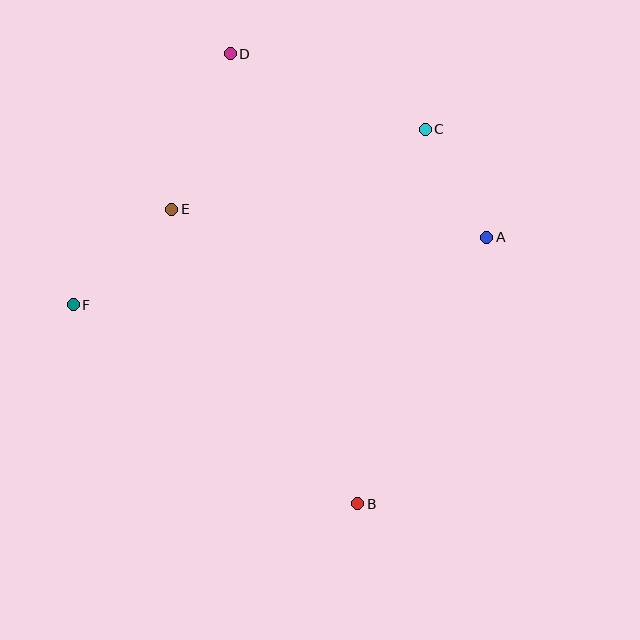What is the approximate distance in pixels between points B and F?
The distance between B and F is approximately 347 pixels.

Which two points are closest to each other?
Points A and C are closest to each other.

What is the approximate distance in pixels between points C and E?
The distance between C and E is approximately 266 pixels.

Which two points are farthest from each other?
Points B and D are farthest from each other.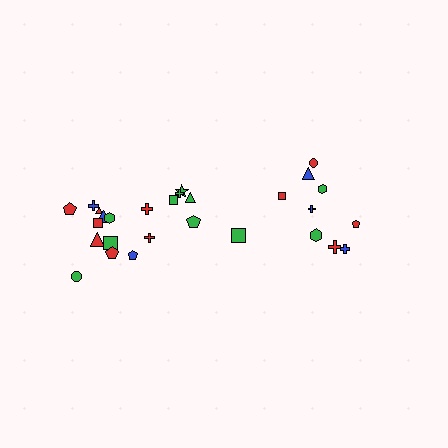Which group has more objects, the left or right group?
The left group.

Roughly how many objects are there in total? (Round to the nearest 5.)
Roughly 30 objects in total.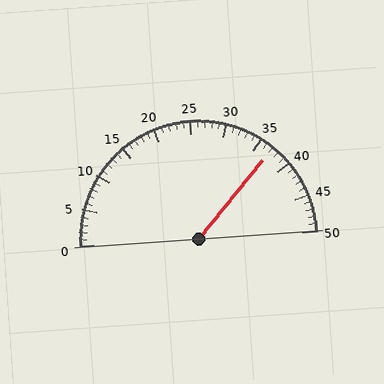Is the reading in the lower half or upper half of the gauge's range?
The reading is in the upper half of the range (0 to 50).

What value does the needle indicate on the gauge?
The needle indicates approximately 37.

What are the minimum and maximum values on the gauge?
The gauge ranges from 0 to 50.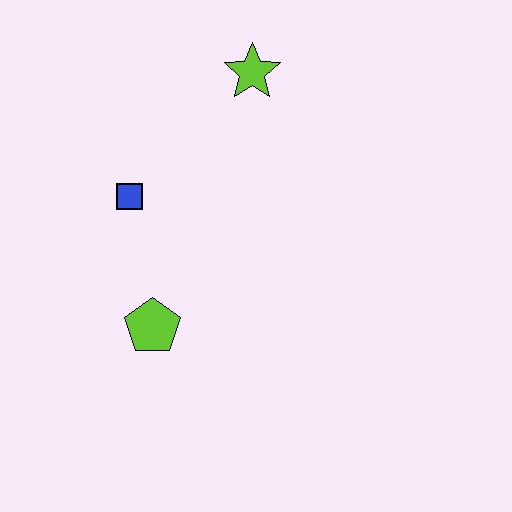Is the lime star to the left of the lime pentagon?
No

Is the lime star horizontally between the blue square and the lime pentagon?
No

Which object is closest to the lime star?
The blue square is closest to the lime star.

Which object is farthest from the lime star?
The lime pentagon is farthest from the lime star.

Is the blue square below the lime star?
Yes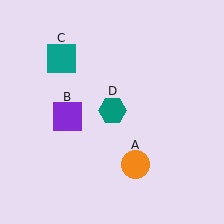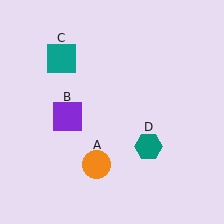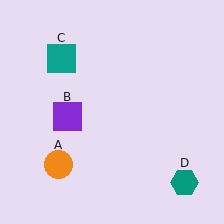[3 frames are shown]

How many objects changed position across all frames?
2 objects changed position: orange circle (object A), teal hexagon (object D).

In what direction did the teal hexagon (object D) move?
The teal hexagon (object D) moved down and to the right.